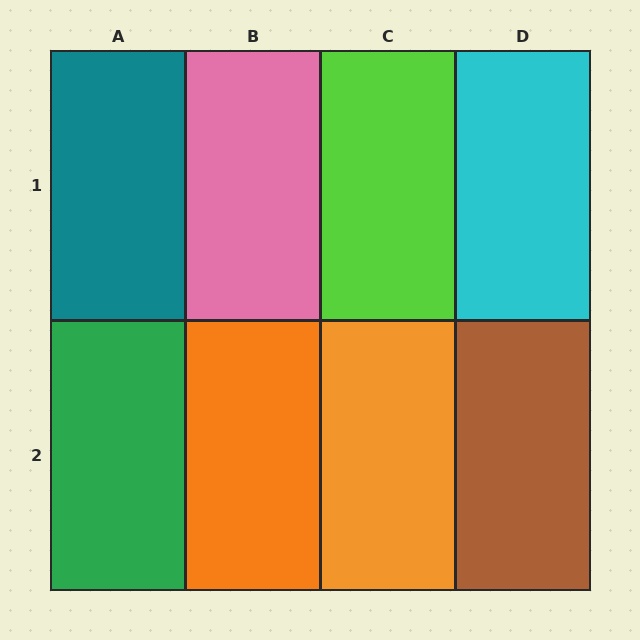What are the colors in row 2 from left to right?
Green, orange, orange, brown.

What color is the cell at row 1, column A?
Teal.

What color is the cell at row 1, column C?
Lime.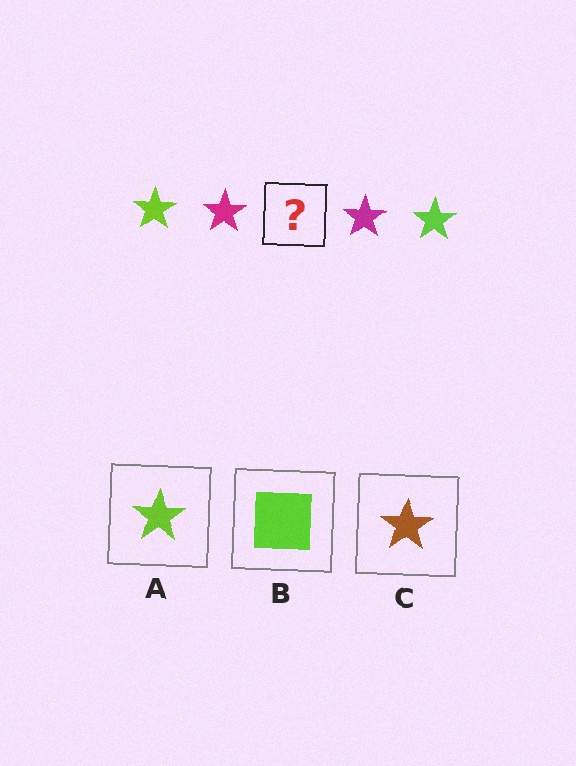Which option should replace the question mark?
Option A.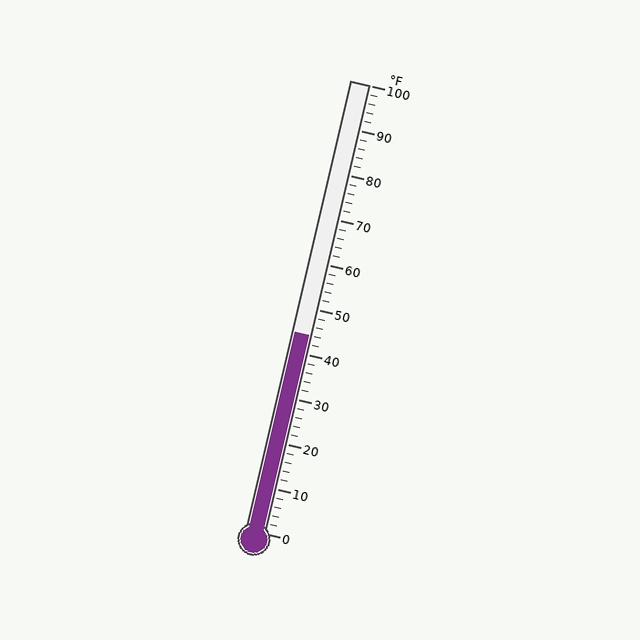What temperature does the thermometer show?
The thermometer shows approximately 44°F.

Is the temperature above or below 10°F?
The temperature is above 10°F.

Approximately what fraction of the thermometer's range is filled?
The thermometer is filled to approximately 45% of its range.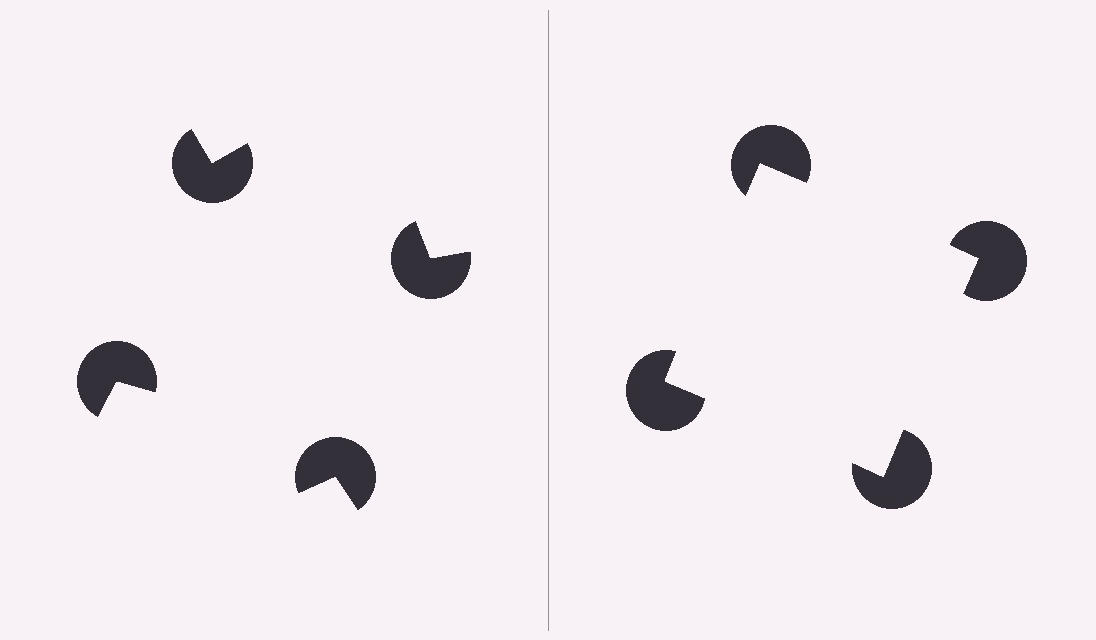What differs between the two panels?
The pac-man discs are positioned identically on both sides; only the wedge orientations differ. On the right they align to a square; on the left they are misaligned.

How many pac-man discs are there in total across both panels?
8 — 4 on each side.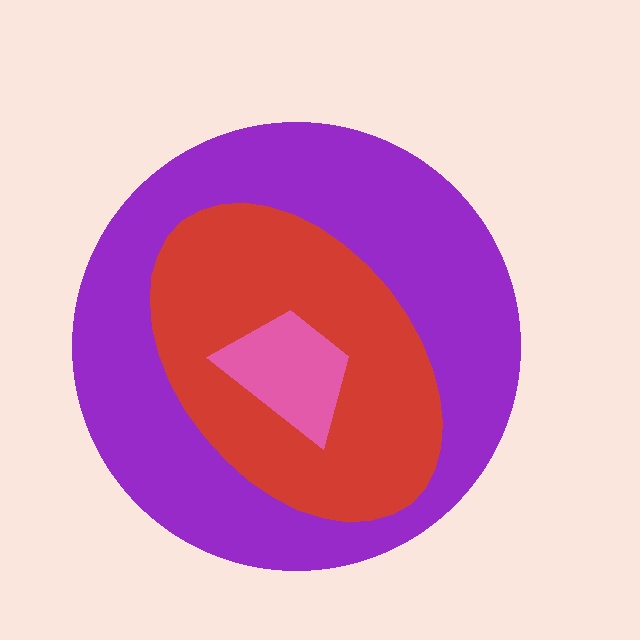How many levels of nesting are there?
3.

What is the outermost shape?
The purple circle.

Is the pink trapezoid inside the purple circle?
Yes.